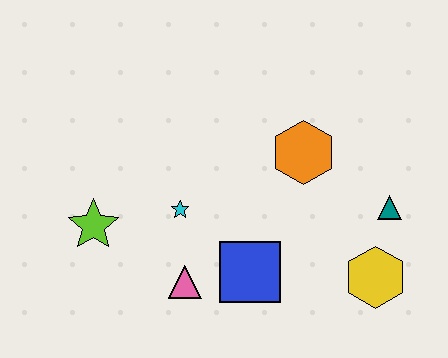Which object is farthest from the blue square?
The lime star is farthest from the blue square.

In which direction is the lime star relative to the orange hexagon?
The lime star is to the left of the orange hexagon.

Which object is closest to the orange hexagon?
The teal triangle is closest to the orange hexagon.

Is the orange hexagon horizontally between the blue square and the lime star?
No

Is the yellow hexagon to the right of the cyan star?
Yes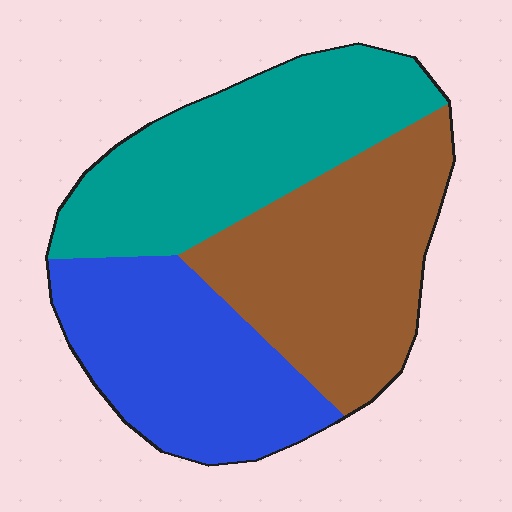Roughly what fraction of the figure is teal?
Teal covers 35% of the figure.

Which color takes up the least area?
Blue, at roughly 30%.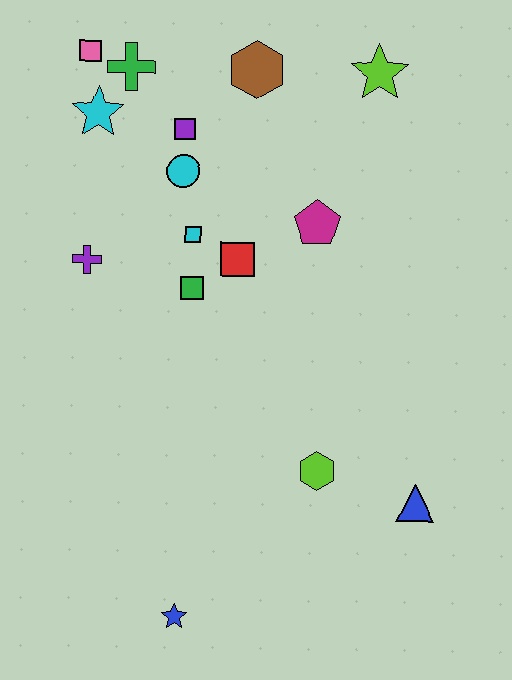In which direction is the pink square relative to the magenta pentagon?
The pink square is to the left of the magenta pentagon.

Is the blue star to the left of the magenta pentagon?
Yes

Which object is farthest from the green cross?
The blue star is farthest from the green cross.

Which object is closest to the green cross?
The pink square is closest to the green cross.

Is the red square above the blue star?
Yes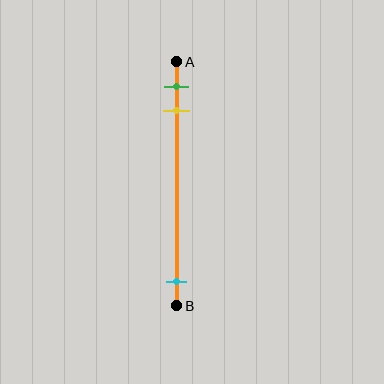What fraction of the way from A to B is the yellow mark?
The yellow mark is approximately 20% (0.2) of the way from A to B.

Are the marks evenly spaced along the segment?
No, the marks are not evenly spaced.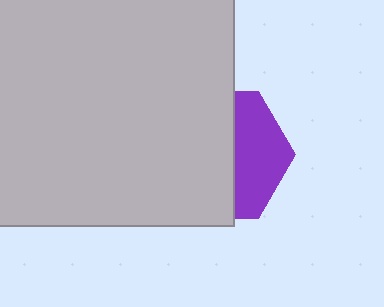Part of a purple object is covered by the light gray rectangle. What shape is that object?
It is a hexagon.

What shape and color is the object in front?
The object in front is a light gray rectangle.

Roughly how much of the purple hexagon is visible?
A small part of it is visible (roughly 38%).